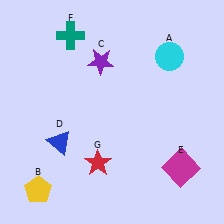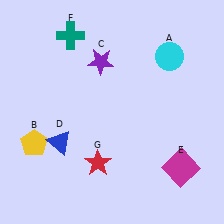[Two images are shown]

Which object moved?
The yellow pentagon (B) moved up.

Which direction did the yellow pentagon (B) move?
The yellow pentagon (B) moved up.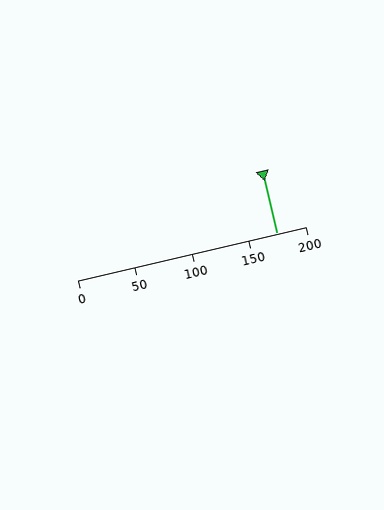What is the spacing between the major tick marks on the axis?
The major ticks are spaced 50 apart.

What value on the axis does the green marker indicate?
The marker indicates approximately 175.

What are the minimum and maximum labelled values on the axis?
The axis runs from 0 to 200.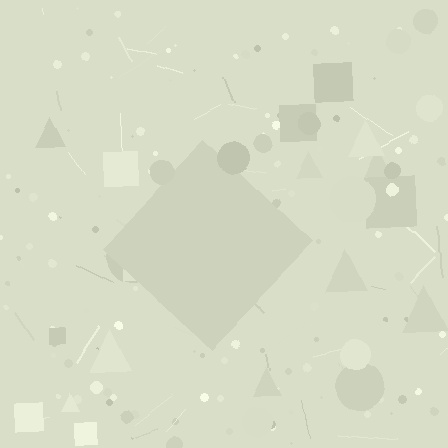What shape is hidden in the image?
A diamond is hidden in the image.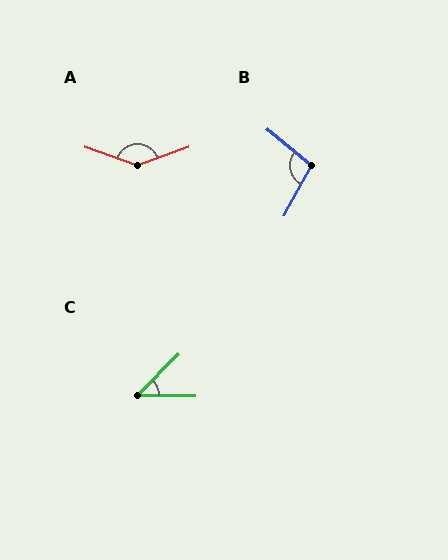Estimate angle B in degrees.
Approximately 101 degrees.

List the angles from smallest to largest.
C (46°), B (101°), A (141°).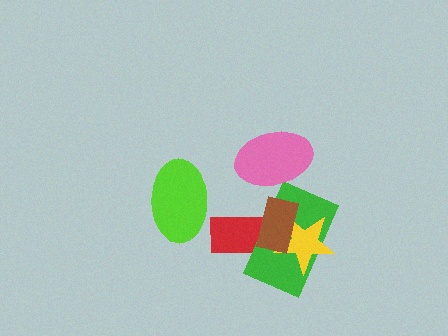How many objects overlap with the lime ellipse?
0 objects overlap with the lime ellipse.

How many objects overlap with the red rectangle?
2 objects overlap with the red rectangle.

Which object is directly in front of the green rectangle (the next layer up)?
The yellow star is directly in front of the green rectangle.